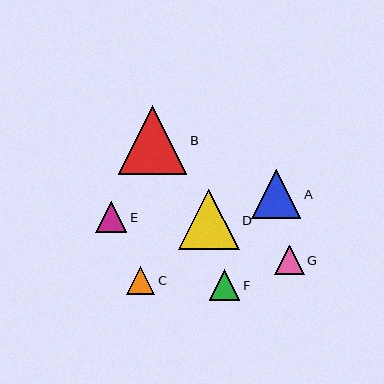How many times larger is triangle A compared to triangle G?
Triangle A is approximately 1.7 times the size of triangle G.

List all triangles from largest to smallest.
From largest to smallest: B, D, A, E, F, G, C.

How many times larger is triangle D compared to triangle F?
Triangle D is approximately 2.0 times the size of triangle F.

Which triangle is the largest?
Triangle B is the largest with a size of approximately 68 pixels.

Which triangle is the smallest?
Triangle C is the smallest with a size of approximately 29 pixels.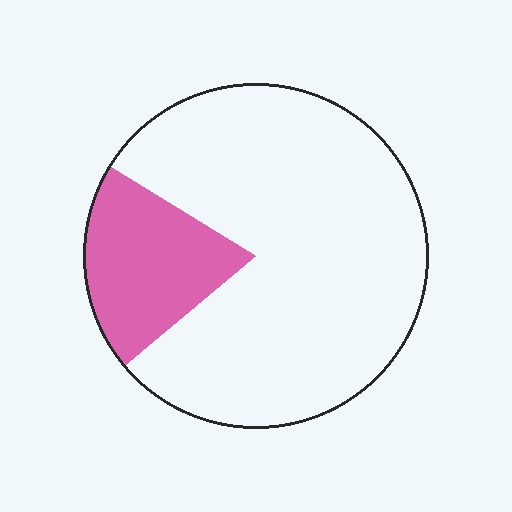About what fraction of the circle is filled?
About one fifth (1/5).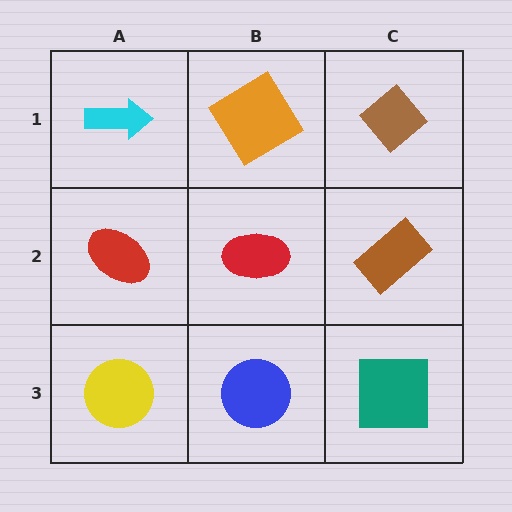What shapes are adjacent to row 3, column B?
A red ellipse (row 2, column B), a yellow circle (row 3, column A), a teal square (row 3, column C).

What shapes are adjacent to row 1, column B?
A red ellipse (row 2, column B), a cyan arrow (row 1, column A), a brown diamond (row 1, column C).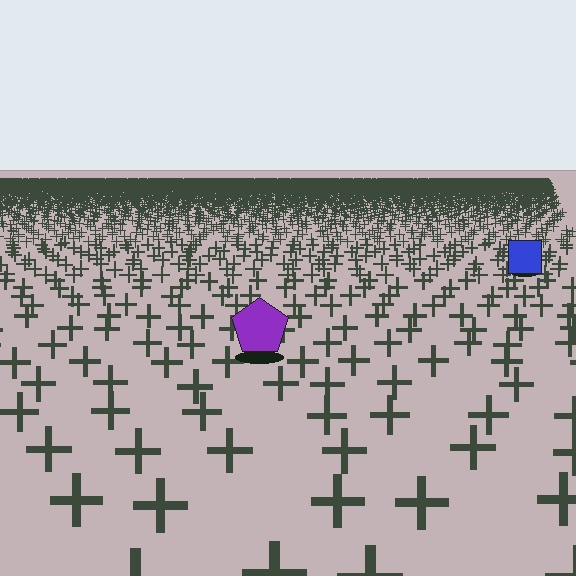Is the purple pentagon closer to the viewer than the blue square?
Yes. The purple pentagon is closer — you can tell from the texture gradient: the ground texture is coarser near it.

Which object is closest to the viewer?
The purple pentagon is closest. The texture marks near it are larger and more spread out.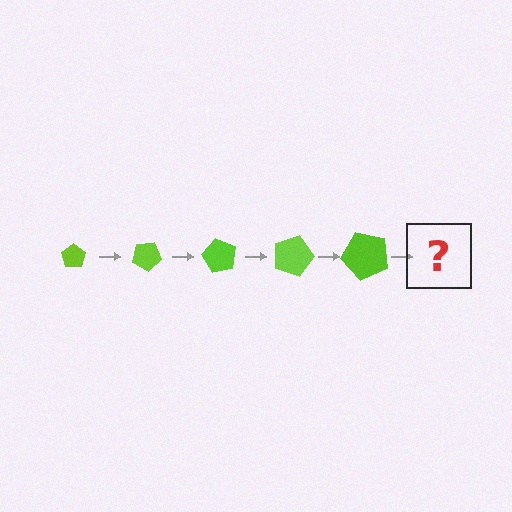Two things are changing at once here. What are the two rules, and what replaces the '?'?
The two rules are that the pentagon grows larger each step and it rotates 30 degrees each step. The '?' should be a pentagon, larger than the previous one and rotated 150 degrees from the start.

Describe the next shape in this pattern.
It should be a pentagon, larger than the previous one and rotated 150 degrees from the start.